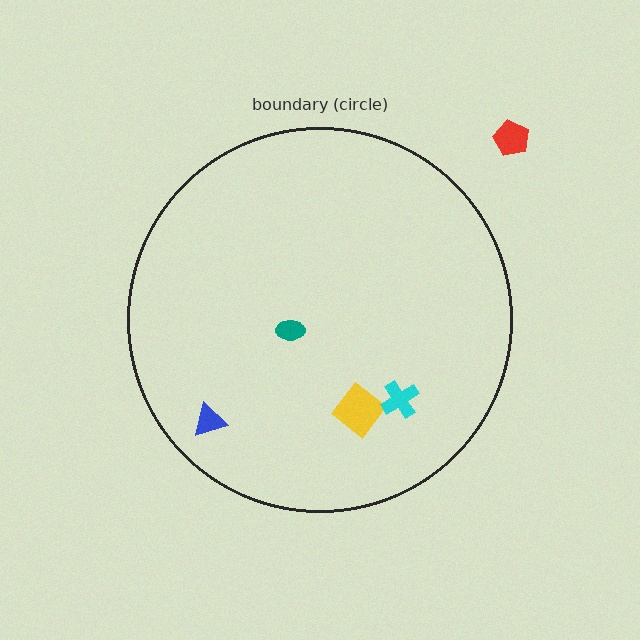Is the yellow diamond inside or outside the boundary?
Inside.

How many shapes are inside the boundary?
4 inside, 1 outside.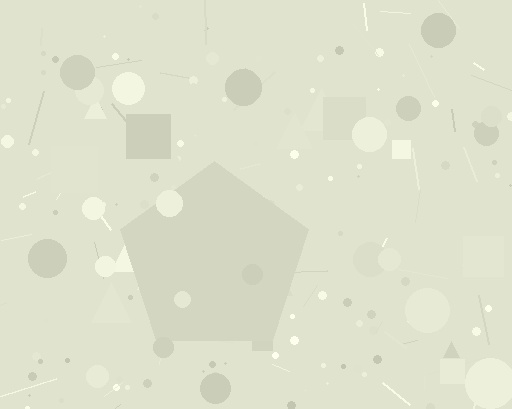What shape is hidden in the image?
A pentagon is hidden in the image.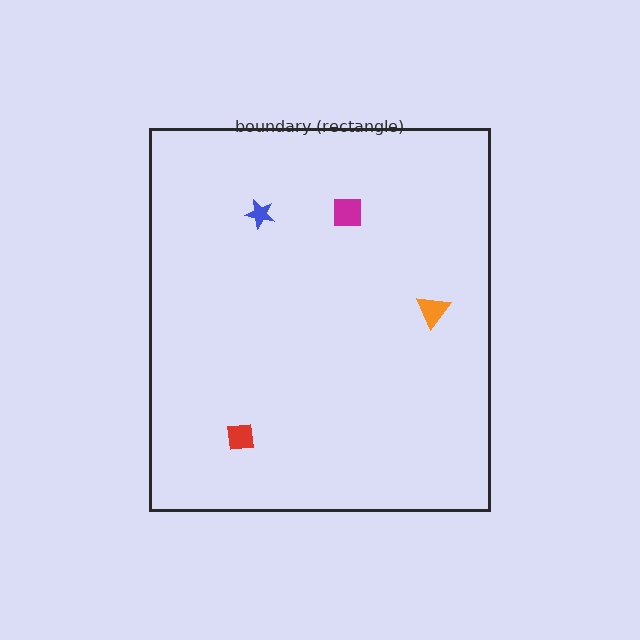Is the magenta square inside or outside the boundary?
Inside.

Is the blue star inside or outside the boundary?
Inside.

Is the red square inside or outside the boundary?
Inside.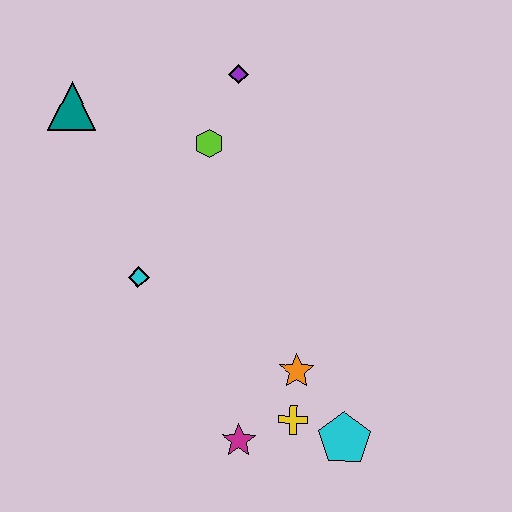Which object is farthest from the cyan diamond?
The cyan pentagon is farthest from the cyan diamond.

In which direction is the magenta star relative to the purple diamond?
The magenta star is below the purple diamond.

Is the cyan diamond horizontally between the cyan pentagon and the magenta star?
No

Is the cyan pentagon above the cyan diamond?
No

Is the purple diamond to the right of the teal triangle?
Yes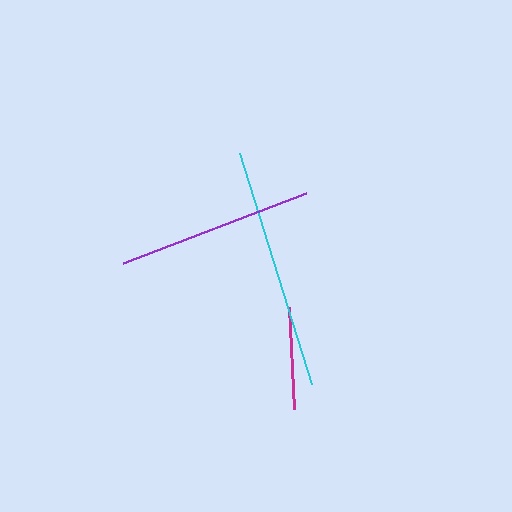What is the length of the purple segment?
The purple segment is approximately 196 pixels long.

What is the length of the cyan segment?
The cyan segment is approximately 242 pixels long.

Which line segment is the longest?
The cyan line is the longest at approximately 242 pixels.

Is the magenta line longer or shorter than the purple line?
The purple line is longer than the magenta line.